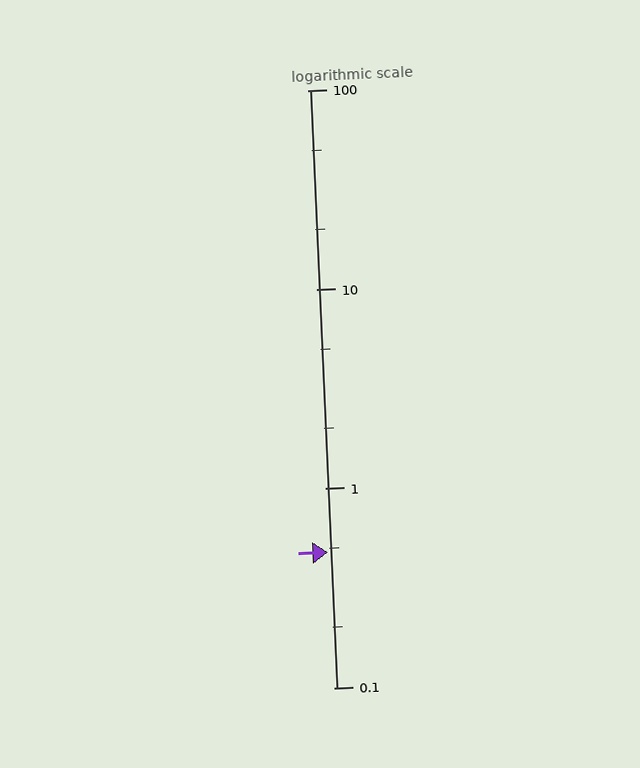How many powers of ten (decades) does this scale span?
The scale spans 3 decades, from 0.1 to 100.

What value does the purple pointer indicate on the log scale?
The pointer indicates approximately 0.48.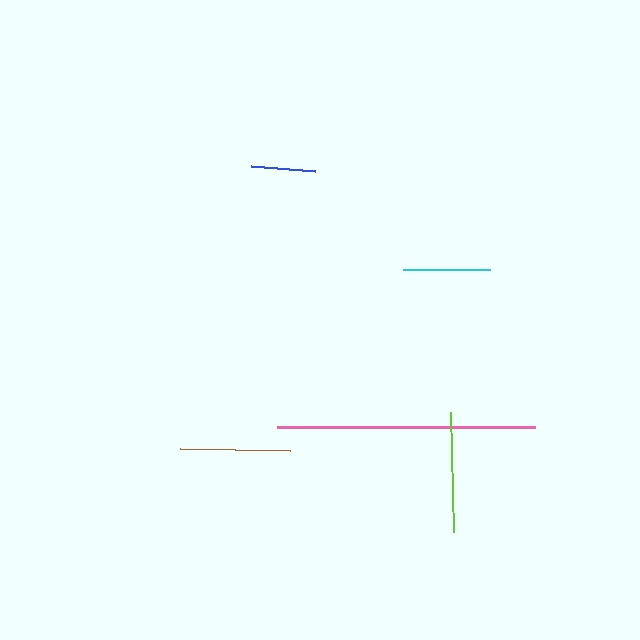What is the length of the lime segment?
The lime segment is approximately 120 pixels long.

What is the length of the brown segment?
The brown segment is approximately 110 pixels long.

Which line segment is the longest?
The pink line is the longest at approximately 258 pixels.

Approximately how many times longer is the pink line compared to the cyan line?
The pink line is approximately 3.0 times the length of the cyan line.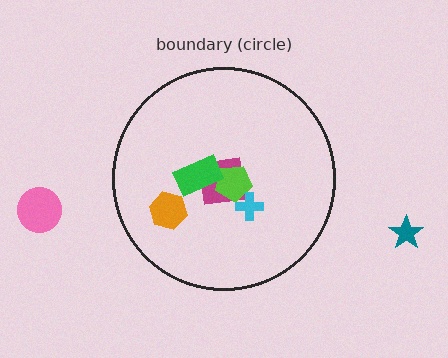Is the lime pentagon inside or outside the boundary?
Inside.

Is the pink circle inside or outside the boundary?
Outside.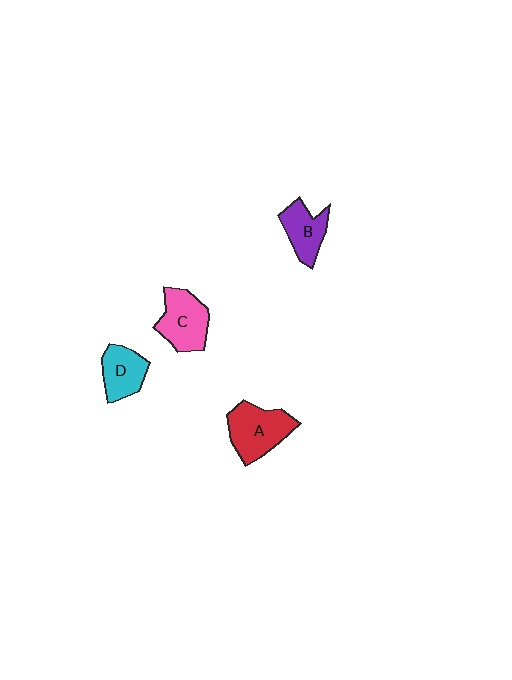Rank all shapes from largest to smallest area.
From largest to smallest: A (red), C (pink), B (purple), D (cyan).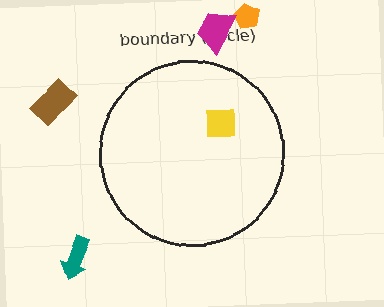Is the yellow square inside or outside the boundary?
Inside.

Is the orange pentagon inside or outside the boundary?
Outside.